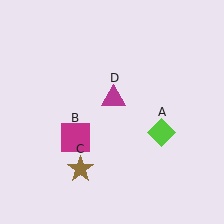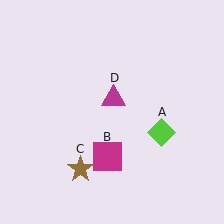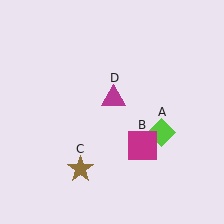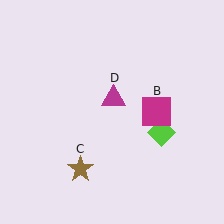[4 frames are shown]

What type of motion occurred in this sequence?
The magenta square (object B) rotated counterclockwise around the center of the scene.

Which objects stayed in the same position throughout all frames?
Lime diamond (object A) and brown star (object C) and magenta triangle (object D) remained stationary.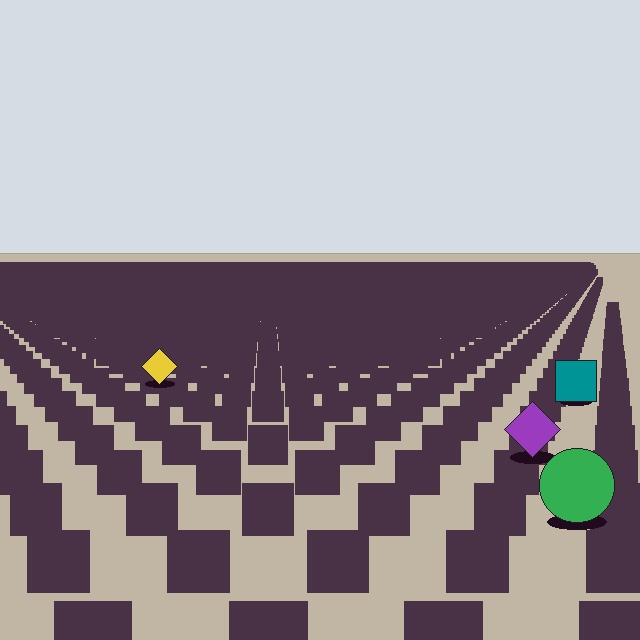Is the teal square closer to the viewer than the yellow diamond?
Yes. The teal square is closer — you can tell from the texture gradient: the ground texture is coarser near it.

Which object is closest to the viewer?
The green circle is closest. The texture marks near it are larger and more spread out.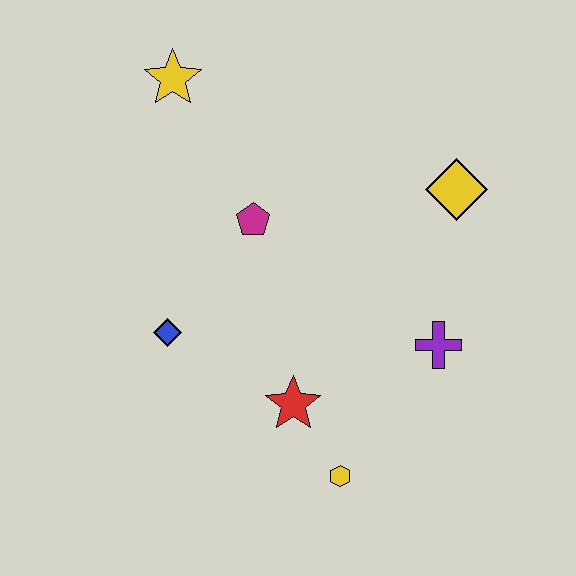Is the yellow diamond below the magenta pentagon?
No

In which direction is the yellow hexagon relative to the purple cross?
The yellow hexagon is below the purple cross.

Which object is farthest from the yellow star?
The yellow hexagon is farthest from the yellow star.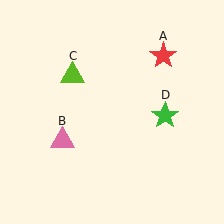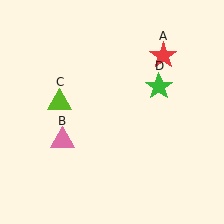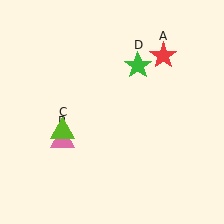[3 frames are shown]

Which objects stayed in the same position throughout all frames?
Red star (object A) and pink triangle (object B) remained stationary.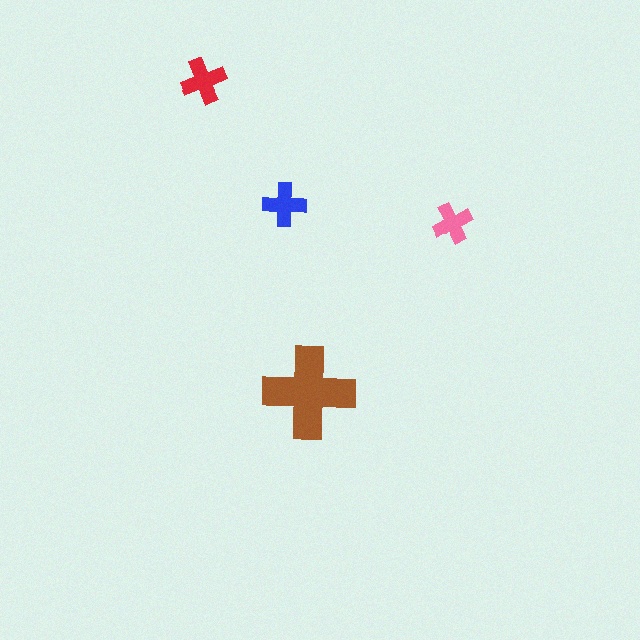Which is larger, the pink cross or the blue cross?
The blue one.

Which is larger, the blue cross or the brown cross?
The brown one.